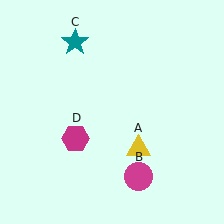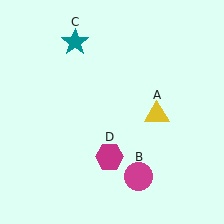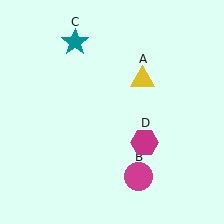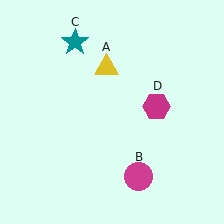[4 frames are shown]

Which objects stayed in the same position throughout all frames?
Magenta circle (object B) and teal star (object C) remained stationary.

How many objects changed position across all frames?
2 objects changed position: yellow triangle (object A), magenta hexagon (object D).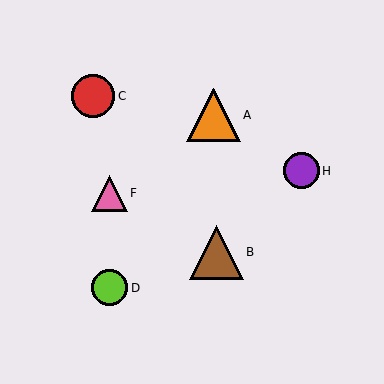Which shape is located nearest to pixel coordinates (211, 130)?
The orange triangle (labeled A) at (213, 115) is nearest to that location.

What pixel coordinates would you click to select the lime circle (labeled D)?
Click at (110, 288) to select the lime circle D.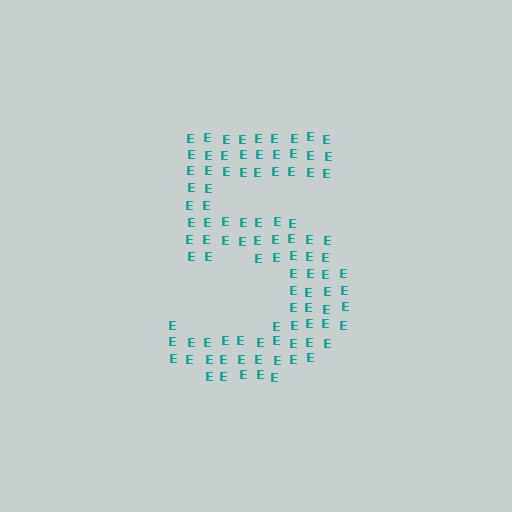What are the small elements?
The small elements are letter E's.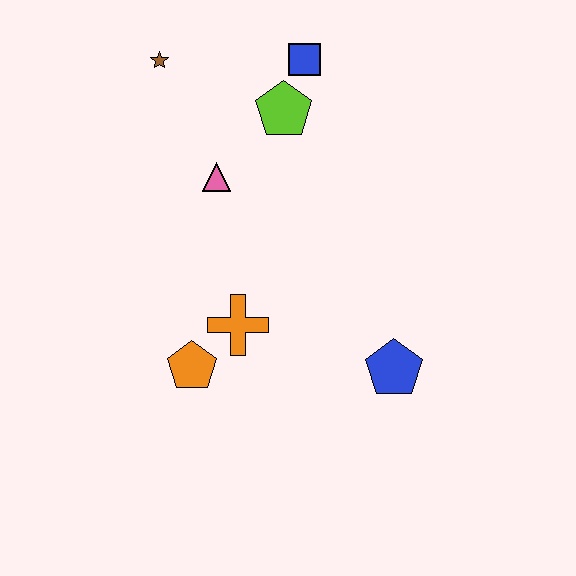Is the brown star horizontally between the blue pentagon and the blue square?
No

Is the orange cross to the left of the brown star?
No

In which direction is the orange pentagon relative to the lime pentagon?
The orange pentagon is below the lime pentagon.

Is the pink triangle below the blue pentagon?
No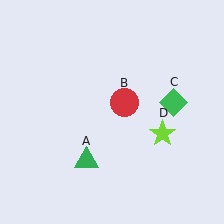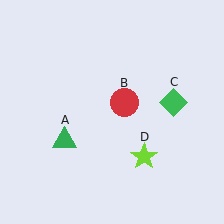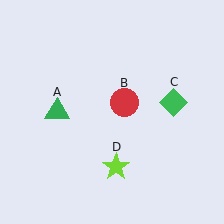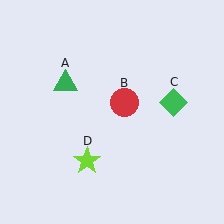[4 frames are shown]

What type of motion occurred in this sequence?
The green triangle (object A), lime star (object D) rotated clockwise around the center of the scene.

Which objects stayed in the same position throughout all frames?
Red circle (object B) and green diamond (object C) remained stationary.